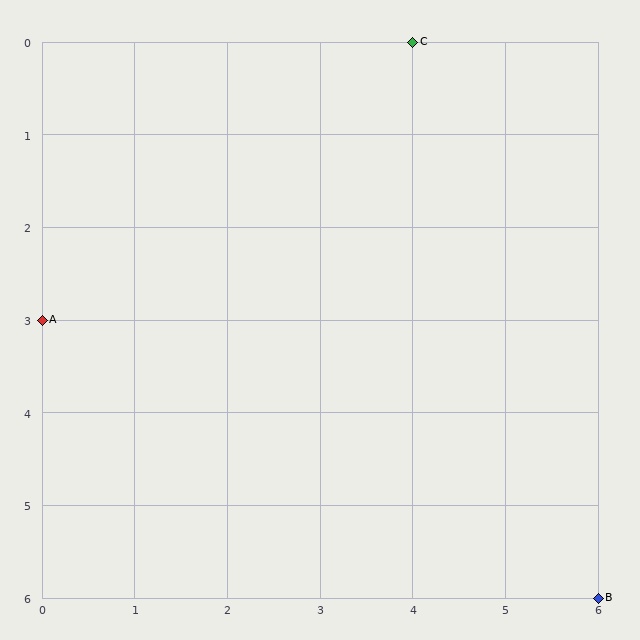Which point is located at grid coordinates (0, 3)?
Point A is at (0, 3).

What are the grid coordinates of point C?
Point C is at grid coordinates (4, 0).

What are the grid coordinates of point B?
Point B is at grid coordinates (6, 6).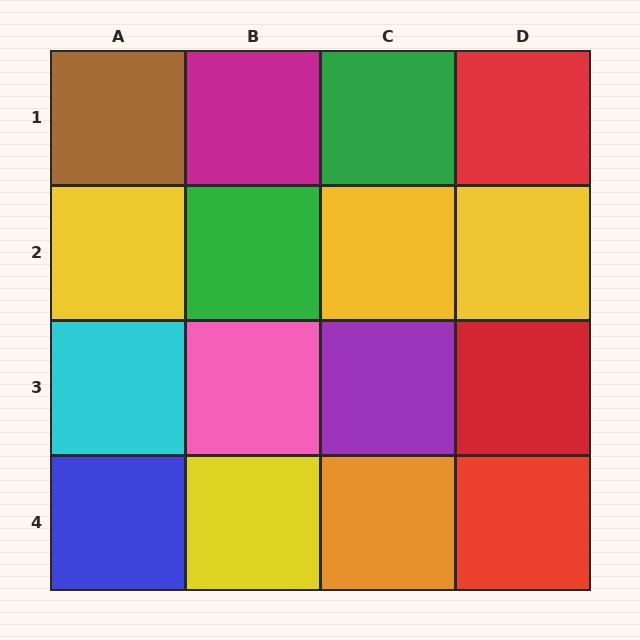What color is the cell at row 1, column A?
Brown.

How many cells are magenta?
1 cell is magenta.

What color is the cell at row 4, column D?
Red.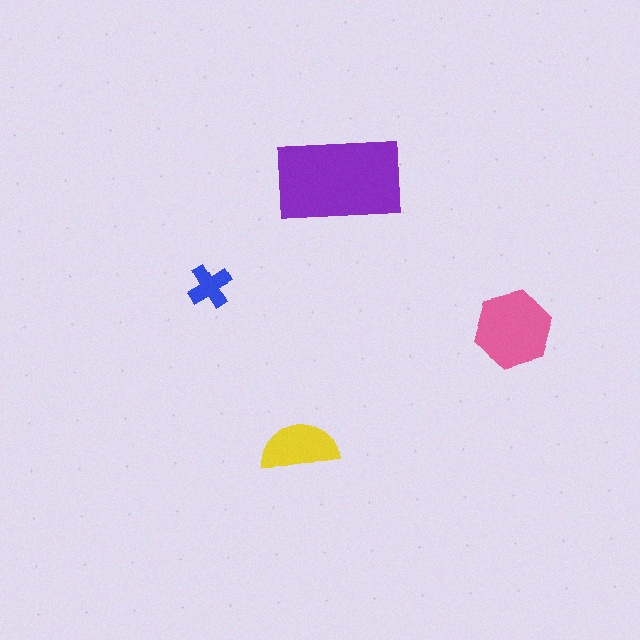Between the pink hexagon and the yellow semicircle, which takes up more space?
The pink hexagon.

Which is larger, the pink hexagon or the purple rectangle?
The purple rectangle.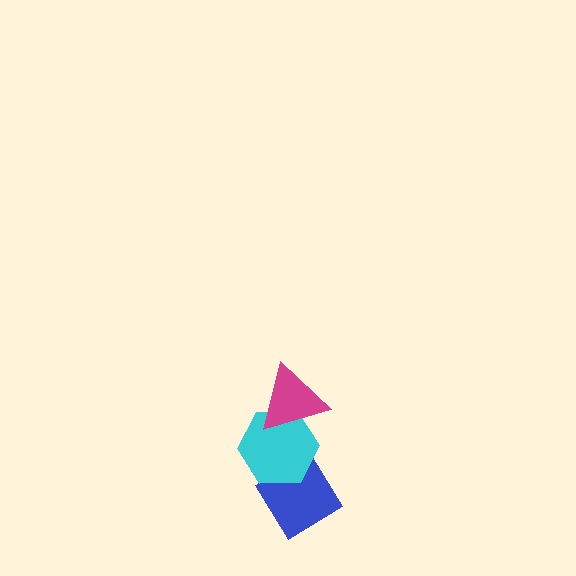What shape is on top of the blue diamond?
The cyan hexagon is on top of the blue diamond.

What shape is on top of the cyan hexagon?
The magenta triangle is on top of the cyan hexagon.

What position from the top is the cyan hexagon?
The cyan hexagon is 2nd from the top.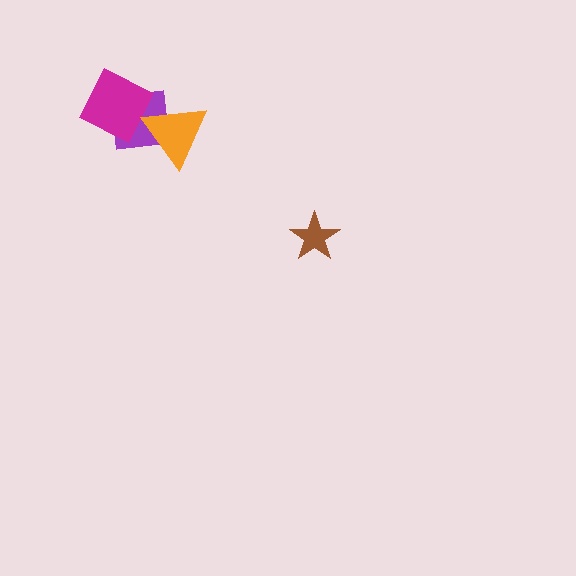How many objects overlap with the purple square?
2 objects overlap with the purple square.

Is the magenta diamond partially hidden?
Yes, it is partially covered by another shape.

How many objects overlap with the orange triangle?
2 objects overlap with the orange triangle.